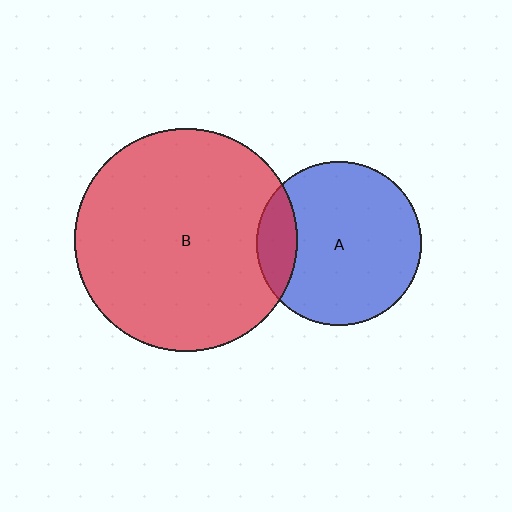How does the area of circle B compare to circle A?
Approximately 1.8 times.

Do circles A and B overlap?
Yes.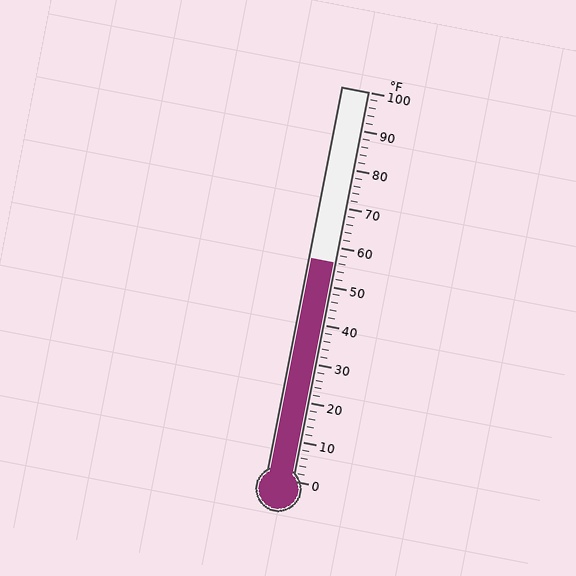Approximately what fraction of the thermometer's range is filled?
The thermometer is filled to approximately 55% of its range.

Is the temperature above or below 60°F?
The temperature is below 60°F.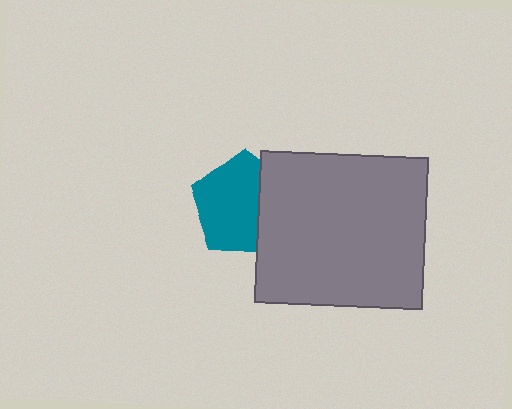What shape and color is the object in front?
The object in front is a gray rectangle.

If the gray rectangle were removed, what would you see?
You would see the complete teal pentagon.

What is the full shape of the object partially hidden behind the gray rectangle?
The partially hidden object is a teal pentagon.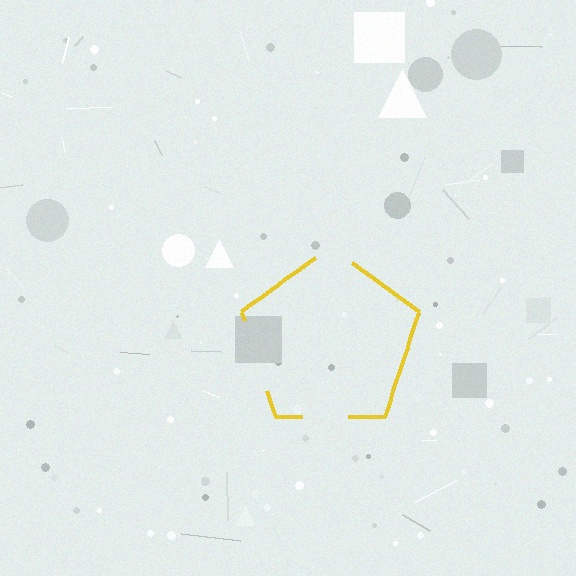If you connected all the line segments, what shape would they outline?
They would outline a pentagon.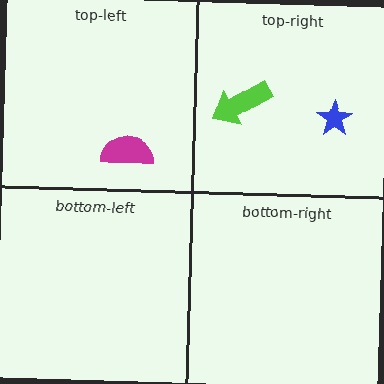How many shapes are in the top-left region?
1.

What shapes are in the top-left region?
The magenta semicircle.